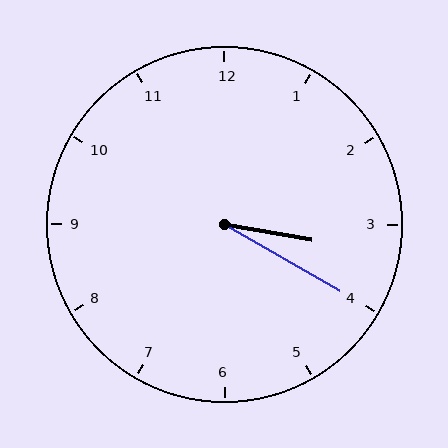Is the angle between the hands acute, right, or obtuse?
It is acute.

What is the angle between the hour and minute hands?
Approximately 20 degrees.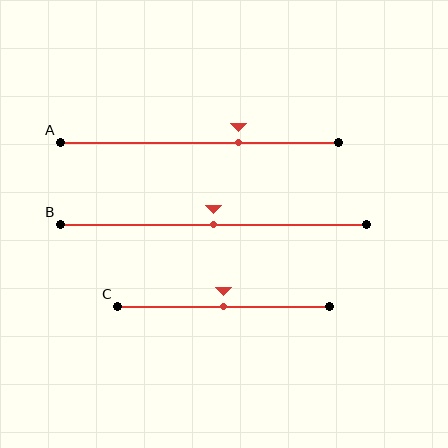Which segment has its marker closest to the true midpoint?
Segment B has its marker closest to the true midpoint.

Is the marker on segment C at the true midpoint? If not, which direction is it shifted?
Yes, the marker on segment C is at the true midpoint.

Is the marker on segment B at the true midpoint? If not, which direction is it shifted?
Yes, the marker on segment B is at the true midpoint.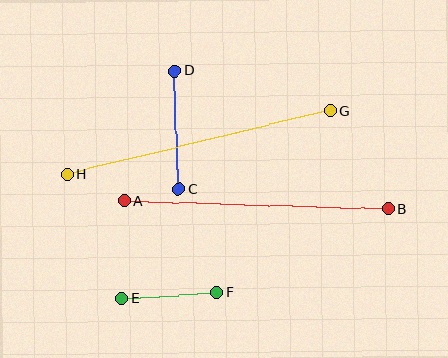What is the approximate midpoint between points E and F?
The midpoint is at approximately (170, 295) pixels.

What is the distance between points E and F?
The distance is approximately 95 pixels.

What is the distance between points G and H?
The distance is approximately 271 pixels.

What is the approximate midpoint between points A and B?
The midpoint is at approximately (257, 205) pixels.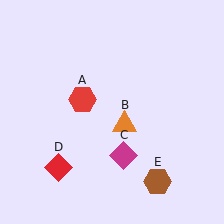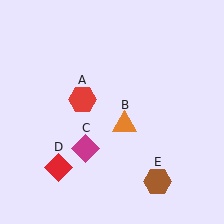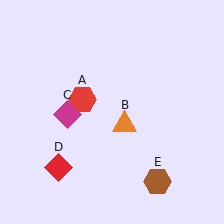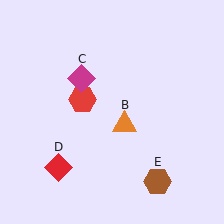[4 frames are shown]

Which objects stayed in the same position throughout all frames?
Red hexagon (object A) and orange triangle (object B) and red diamond (object D) and brown hexagon (object E) remained stationary.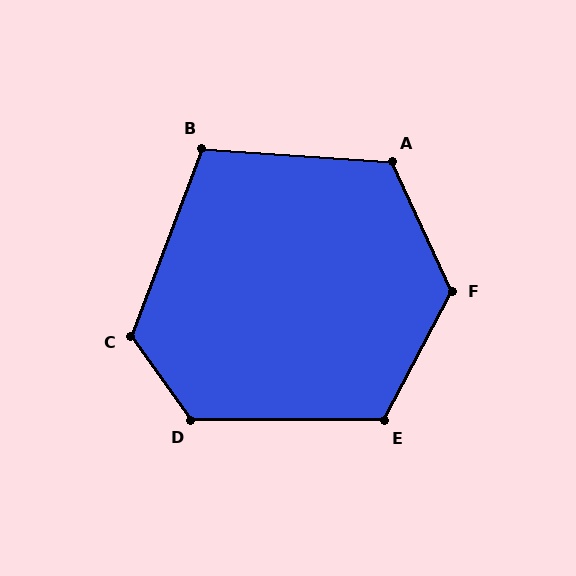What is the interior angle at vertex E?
Approximately 117 degrees (obtuse).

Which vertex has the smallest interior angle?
B, at approximately 107 degrees.